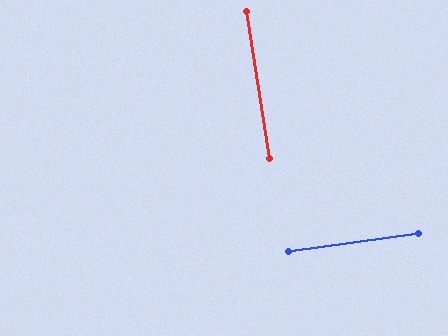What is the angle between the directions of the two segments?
Approximately 89 degrees.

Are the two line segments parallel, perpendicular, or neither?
Perpendicular — they meet at approximately 89°.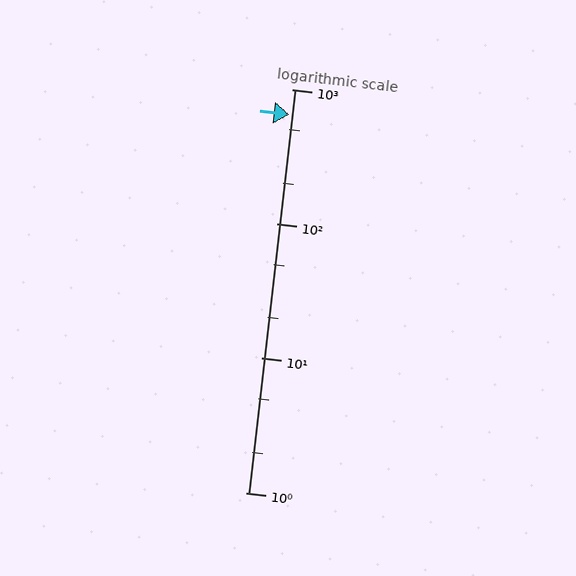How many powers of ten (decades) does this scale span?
The scale spans 3 decades, from 1 to 1000.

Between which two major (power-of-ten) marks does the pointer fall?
The pointer is between 100 and 1000.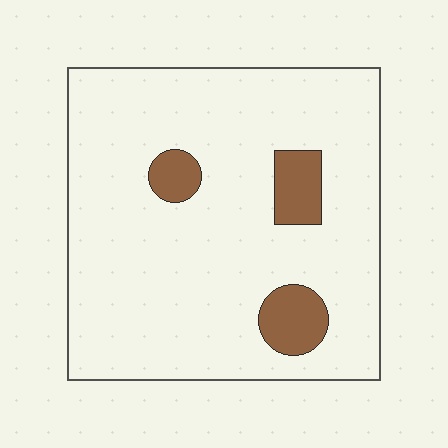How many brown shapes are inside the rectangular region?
3.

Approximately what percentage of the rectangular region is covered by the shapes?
Approximately 10%.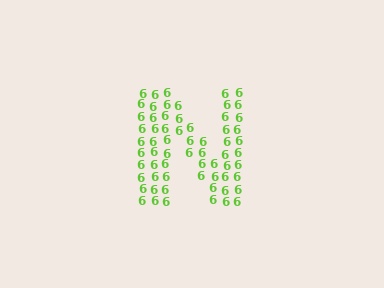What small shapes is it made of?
It is made of small digit 6's.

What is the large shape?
The large shape is the letter N.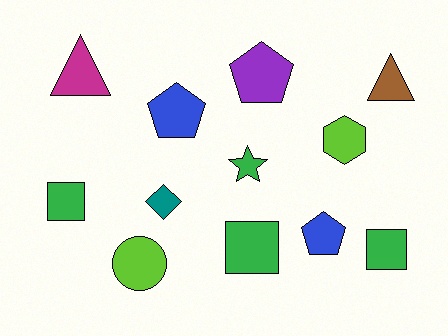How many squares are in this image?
There are 3 squares.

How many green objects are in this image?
There are 4 green objects.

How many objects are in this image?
There are 12 objects.